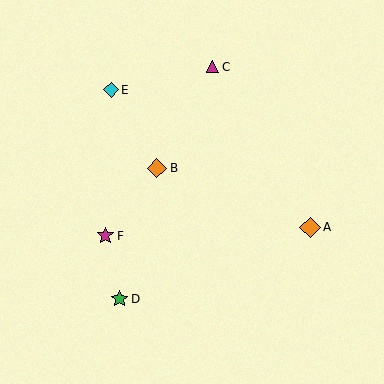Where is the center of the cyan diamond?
The center of the cyan diamond is at (111, 90).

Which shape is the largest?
The orange diamond (labeled A) is the largest.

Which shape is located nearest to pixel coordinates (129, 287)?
The green star (labeled D) at (120, 299) is nearest to that location.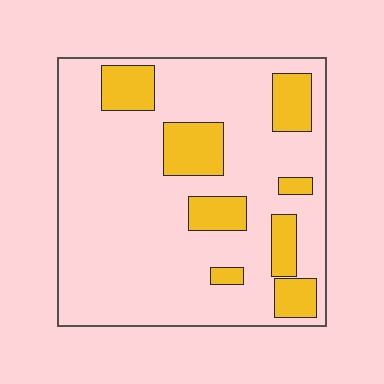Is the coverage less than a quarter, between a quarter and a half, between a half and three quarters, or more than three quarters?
Less than a quarter.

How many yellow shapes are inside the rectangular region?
8.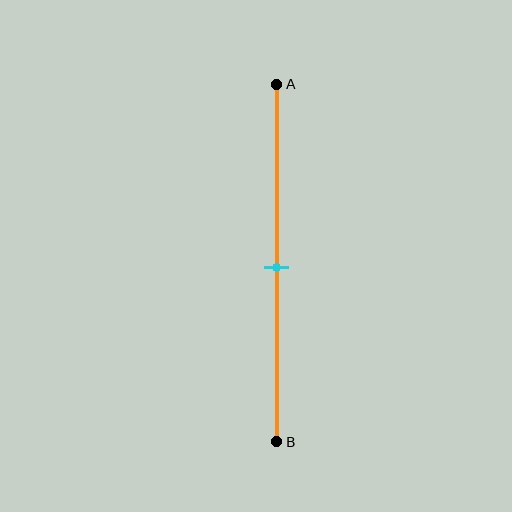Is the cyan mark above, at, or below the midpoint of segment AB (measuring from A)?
The cyan mark is approximately at the midpoint of segment AB.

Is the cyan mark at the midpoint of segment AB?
Yes, the mark is approximately at the midpoint.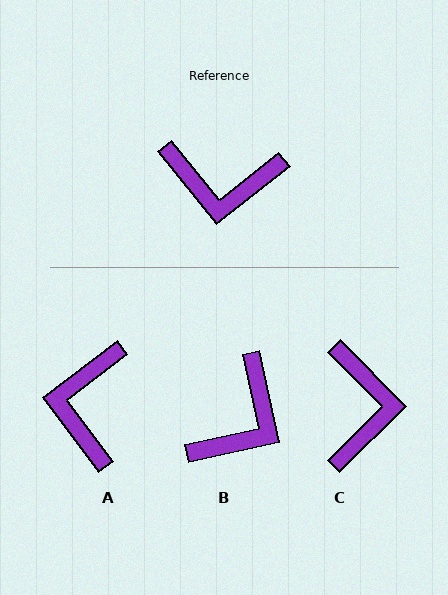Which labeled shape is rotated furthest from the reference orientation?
C, about 96 degrees away.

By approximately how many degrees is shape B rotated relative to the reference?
Approximately 64 degrees counter-clockwise.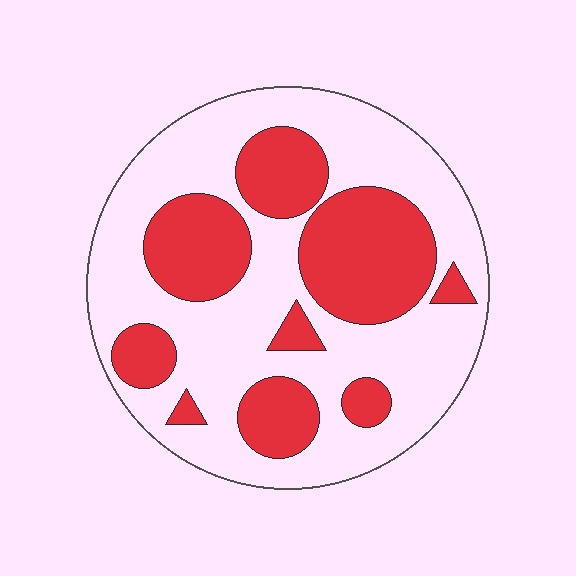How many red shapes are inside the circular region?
9.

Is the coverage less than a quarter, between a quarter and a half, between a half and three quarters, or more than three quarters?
Between a quarter and a half.